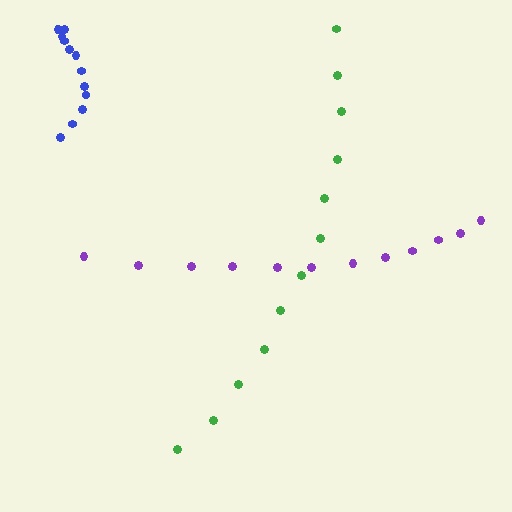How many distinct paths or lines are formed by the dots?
There are 3 distinct paths.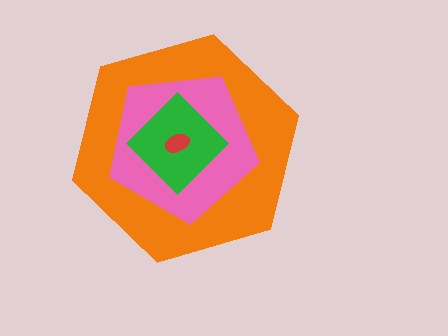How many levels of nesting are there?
4.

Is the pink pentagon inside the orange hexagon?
Yes.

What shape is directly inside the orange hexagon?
The pink pentagon.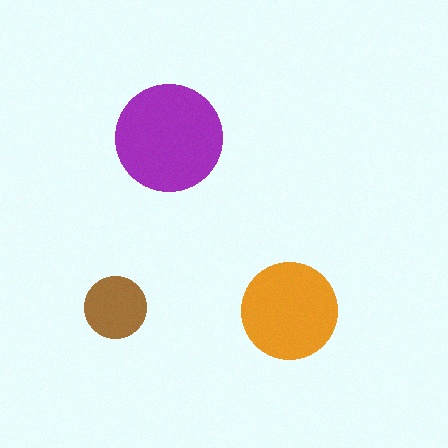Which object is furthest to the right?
The orange circle is rightmost.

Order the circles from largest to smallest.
the purple one, the orange one, the brown one.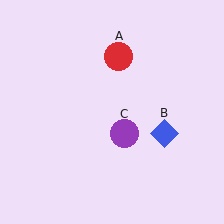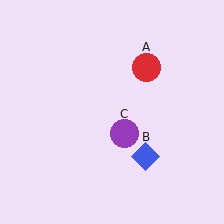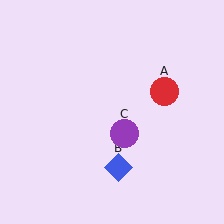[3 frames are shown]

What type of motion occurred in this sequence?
The red circle (object A), blue diamond (object B) rotated clockwise around the center of the scene.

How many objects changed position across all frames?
2 objects changed position: red circle (object A), blue diamond (object B).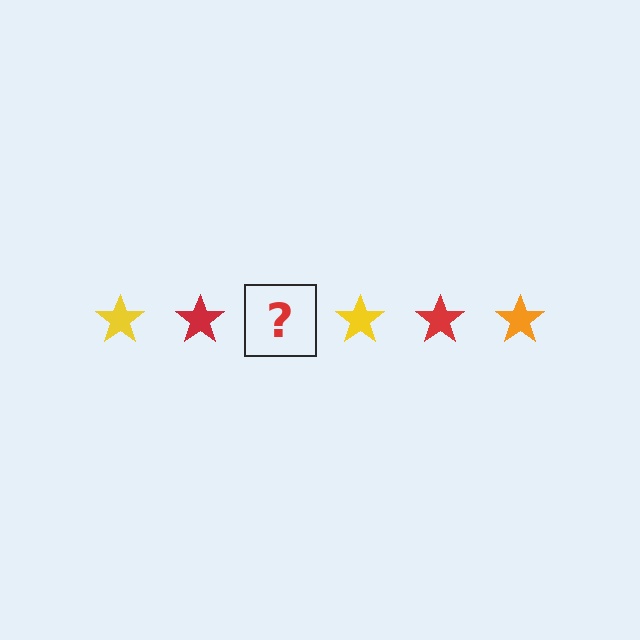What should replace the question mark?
The question mark should be replaced with an orange star.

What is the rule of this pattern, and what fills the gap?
The rule is that the pattern cycles through yellow, red, orange stars. The gap should be filled with an orange star.